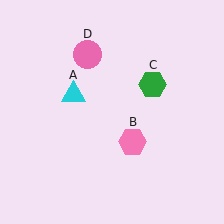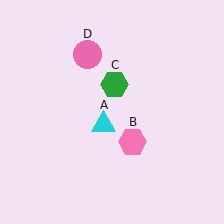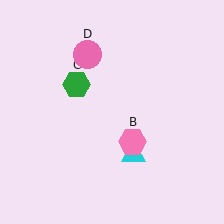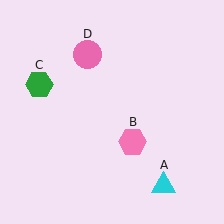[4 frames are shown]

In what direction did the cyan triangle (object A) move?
The cyan triangle (object A) moved down and to the right.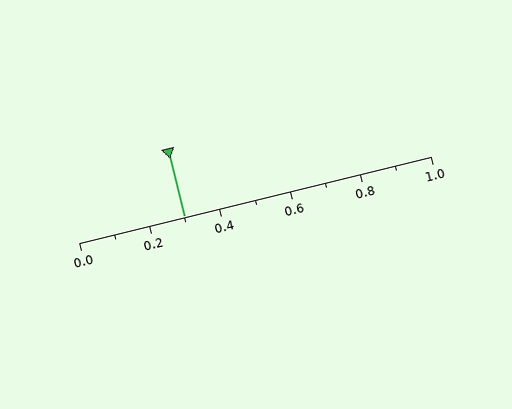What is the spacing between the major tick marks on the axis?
The major ticks are spaced 0.2 apart.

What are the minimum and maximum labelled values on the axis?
The axis runs from 0.0 to 1.0.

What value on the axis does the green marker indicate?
The marker indicates approximately 0.3.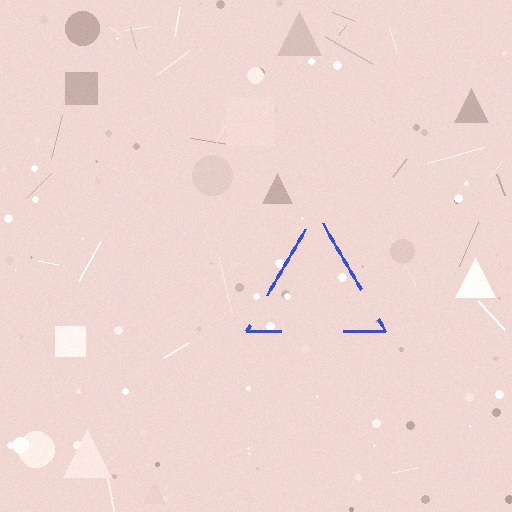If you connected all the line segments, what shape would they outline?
They would outline a triangle.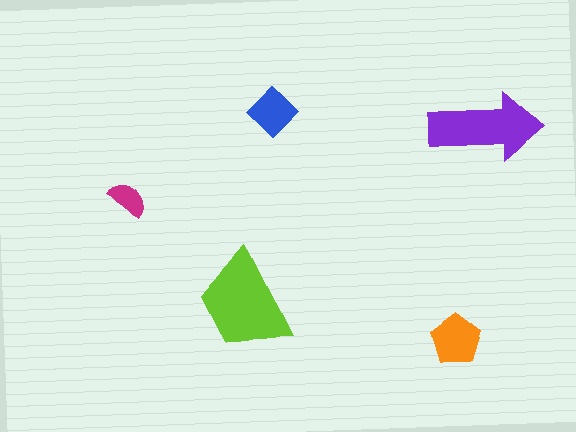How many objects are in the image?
There are 5 objects in the image.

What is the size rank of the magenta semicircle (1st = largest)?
5th.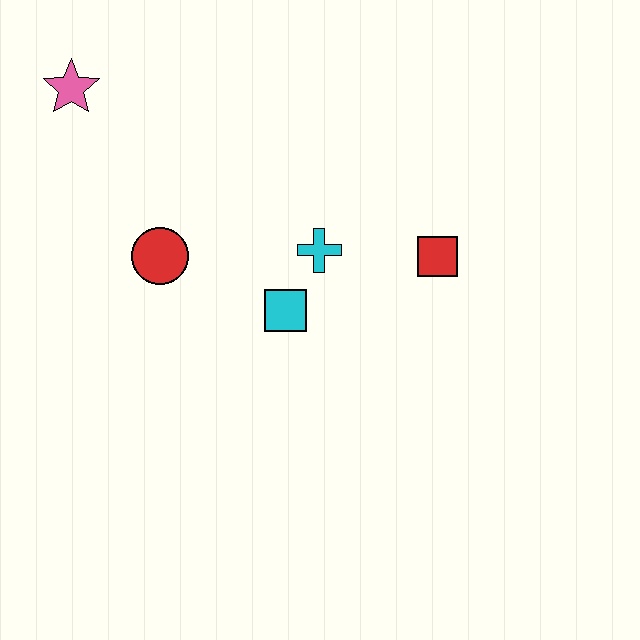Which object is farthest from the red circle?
The red square is farthest from the red circle.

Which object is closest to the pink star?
The red circle is closest to the pink star.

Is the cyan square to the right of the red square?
No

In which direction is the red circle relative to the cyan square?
The red circle is to the left of the cyan square.